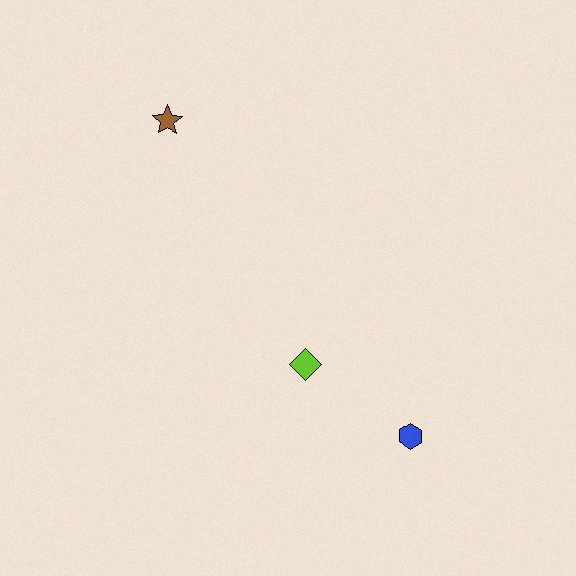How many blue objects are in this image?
There is 1 blue object.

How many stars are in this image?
There is 1 star.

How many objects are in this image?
There are 3 objects.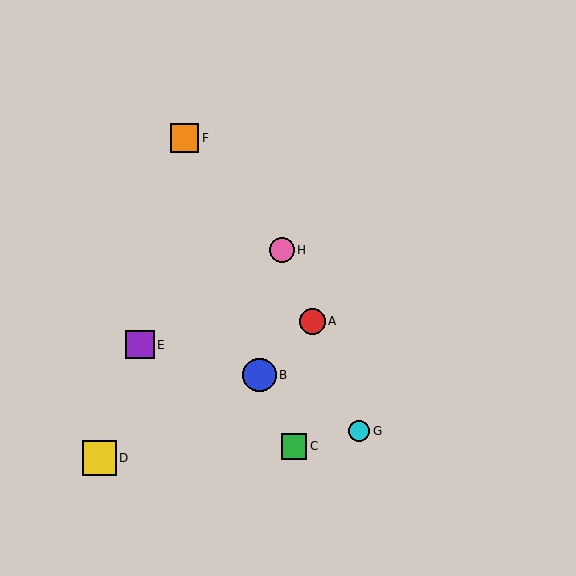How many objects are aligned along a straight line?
3 objects (A, G, H) are aligned along a straight line.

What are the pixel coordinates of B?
Object B is at (259, 375).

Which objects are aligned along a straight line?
Objects A, G, H are aligned along a straight line.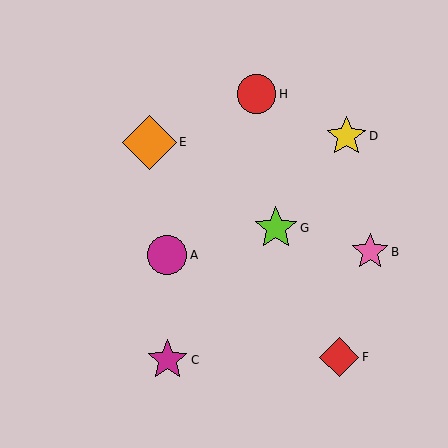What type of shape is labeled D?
Shape D is a yellow star.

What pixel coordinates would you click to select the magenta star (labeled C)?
Click at (167, 360) to select the magenta star C.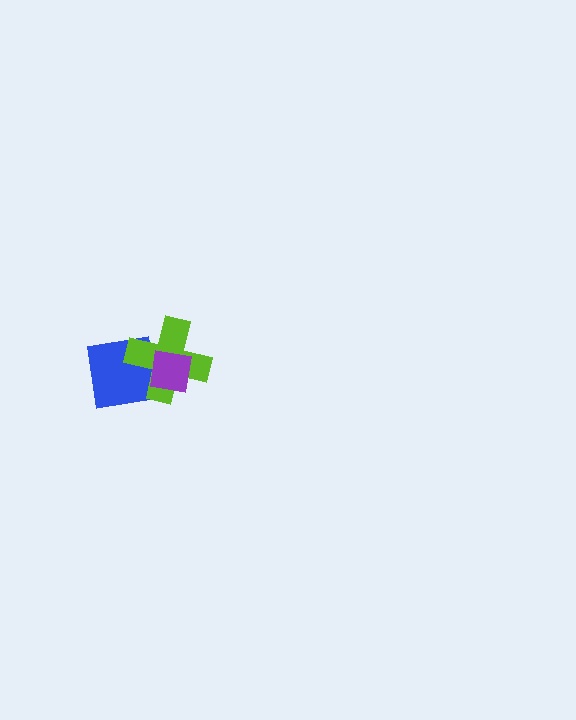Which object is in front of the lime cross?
The purple square is in front of the lime cross.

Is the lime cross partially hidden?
Yes, it is partially covered by another shape.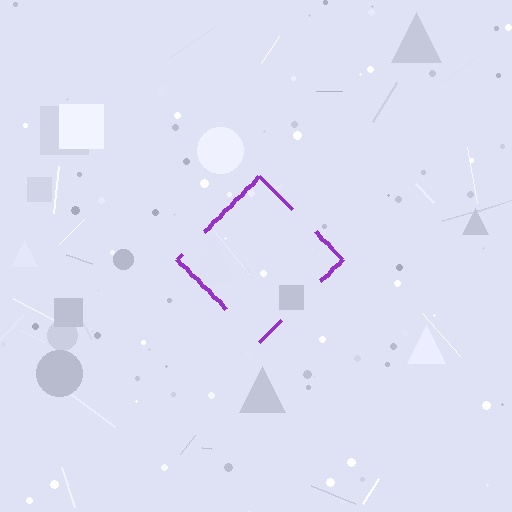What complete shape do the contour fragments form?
The contour fragments form a diamond.